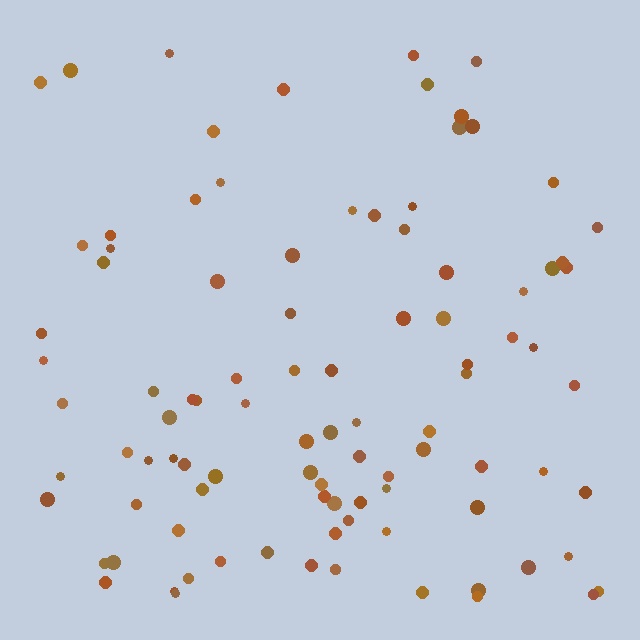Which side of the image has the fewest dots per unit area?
The top.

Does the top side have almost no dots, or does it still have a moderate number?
Still a moderate number, just noticeably fewer than the bottom.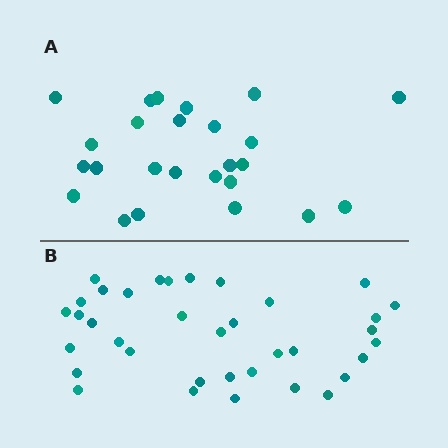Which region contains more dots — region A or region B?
Region B (the bottom region) has more dots.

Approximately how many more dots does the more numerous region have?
Region B has roughly 12 or so more dots than region A.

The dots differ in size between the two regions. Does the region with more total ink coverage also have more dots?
No. Region A has more total ink coverage because its dots are larger, but region B actually contains more individual dots. Total area can be misleading — the number of items is what matters here.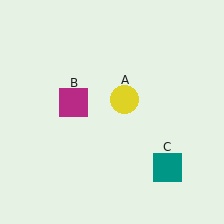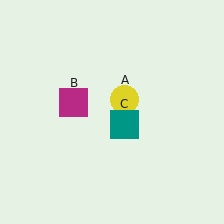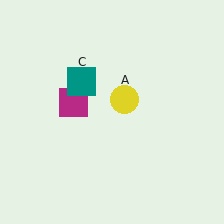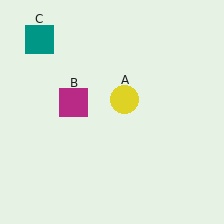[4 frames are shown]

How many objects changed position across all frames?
1 object changed position: teal square (object C).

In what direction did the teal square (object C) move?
The teal square (object C) moved up and to the left.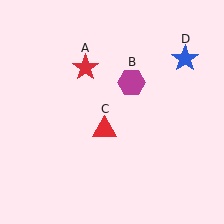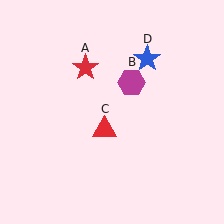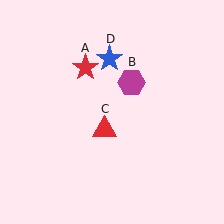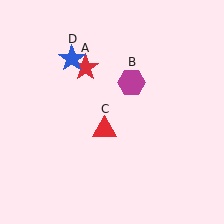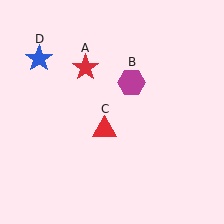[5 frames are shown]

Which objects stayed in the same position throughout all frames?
Red star (object A) and magenta hexagon (object B) and red triangle (object C) remained stationary.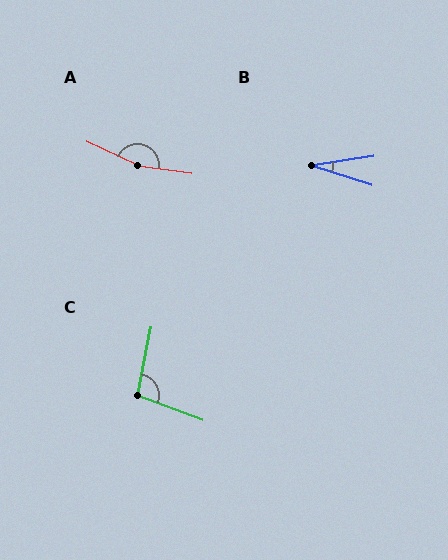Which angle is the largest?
A, at approximately 162 degrees.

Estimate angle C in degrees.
Approximately 99 degrees.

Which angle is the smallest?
B, at approximately 26 degrees.